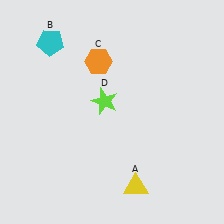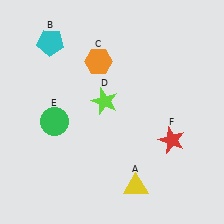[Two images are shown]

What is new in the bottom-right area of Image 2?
A red star (F) was added in the bottom-right area of Image 2.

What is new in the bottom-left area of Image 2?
A green circle (E) was added in the bottom-left area of Image 2.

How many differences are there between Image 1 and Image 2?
There are 2 differences between the two images.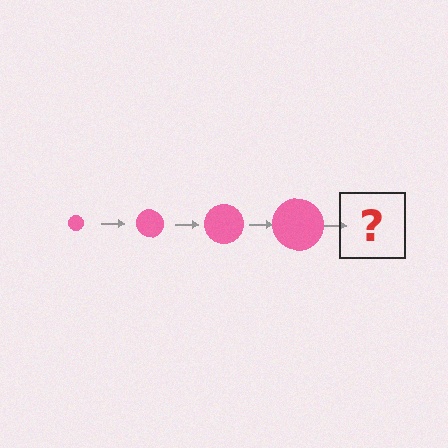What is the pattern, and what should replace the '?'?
The pattern is that the circle gets progressively larger each step. The '?' should be a pink circle, larger than the previous one.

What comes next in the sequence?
The next element should be a pink circle, larger than the previous one.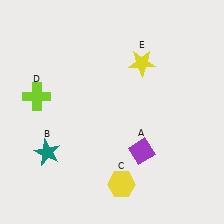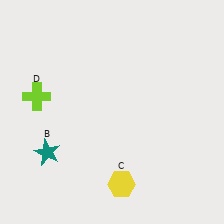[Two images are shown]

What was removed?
The purple diamond (A), the yellow star (E) were removed in Image 2.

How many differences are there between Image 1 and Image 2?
There are 2 differences between the two images.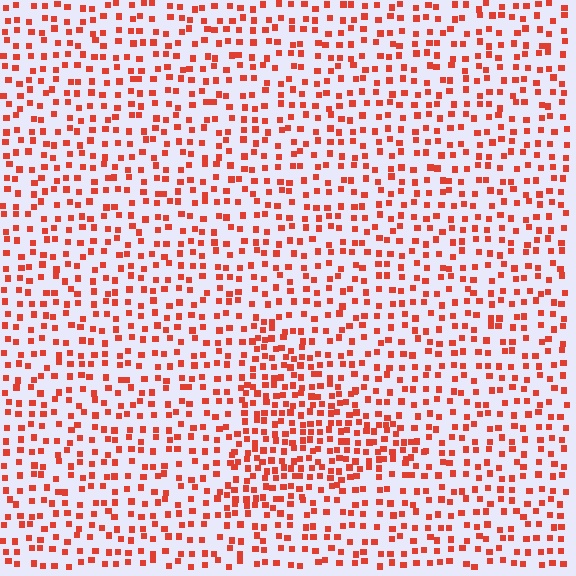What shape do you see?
I see a triangle.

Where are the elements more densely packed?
The elements are more densely packed inside the triangle boundary.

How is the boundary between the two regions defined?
The boundary is defined by a change in element density (approximately 1.8x ratio). All elements are the same color, size, and shape.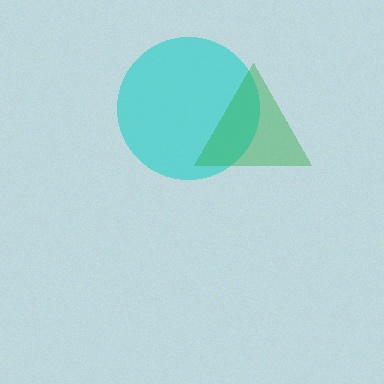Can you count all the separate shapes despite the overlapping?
Yes, there are 2 separate shapes.